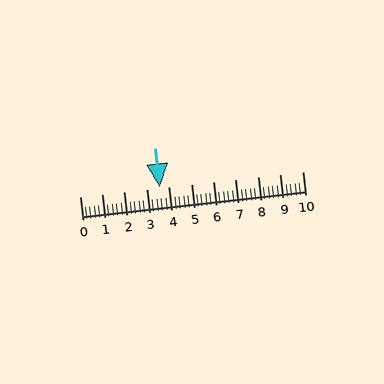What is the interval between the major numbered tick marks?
The major tick marks are spaced 1 units apart.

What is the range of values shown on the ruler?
The ruler shows values from 0 to 10.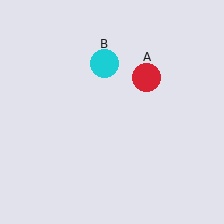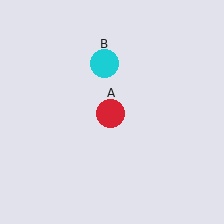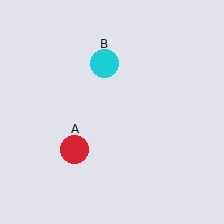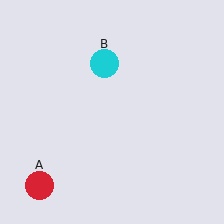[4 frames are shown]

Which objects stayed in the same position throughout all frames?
Cyan circle (object B) remained stationary.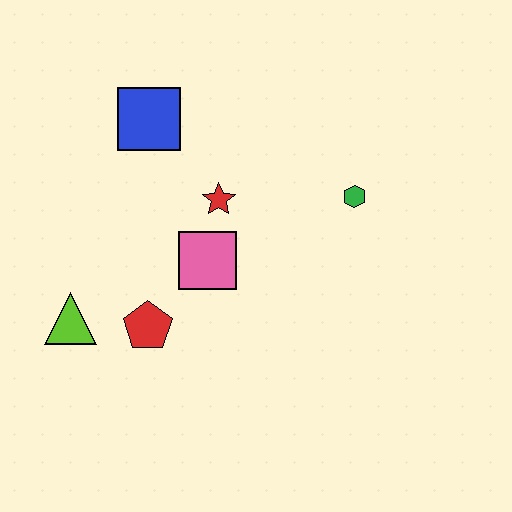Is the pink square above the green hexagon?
No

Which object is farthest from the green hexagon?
The lime triangle is farthest from the green hexagon.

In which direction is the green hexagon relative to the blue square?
The green hexagon is to the right of the blue square.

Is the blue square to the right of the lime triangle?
Yes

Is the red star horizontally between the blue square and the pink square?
No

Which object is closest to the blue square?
The red star is closest to the blue square.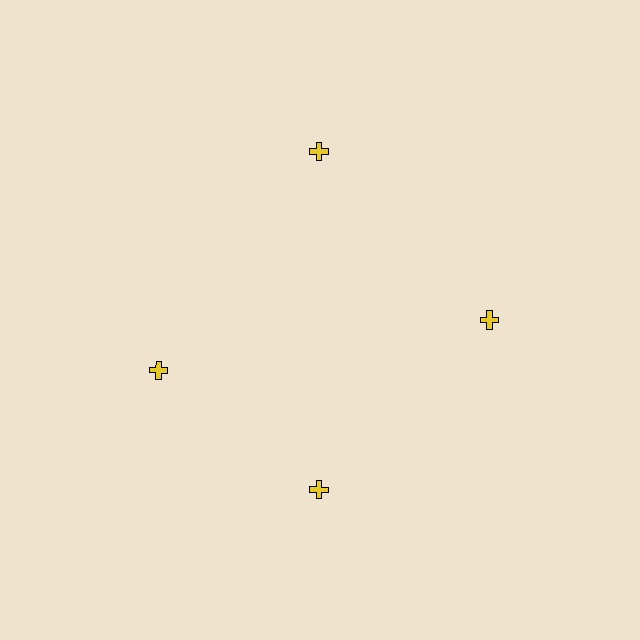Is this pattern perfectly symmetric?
No. The 4 yellow crosses are arranged in a ring, but one element near the 9 o'clock position is rotated out of alignment along the ring, breaking the 4-fold rotational symmetry.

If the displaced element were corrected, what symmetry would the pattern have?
It would have 4-fold rotational symmetry — the pattern would map onto itself every 90 degrees.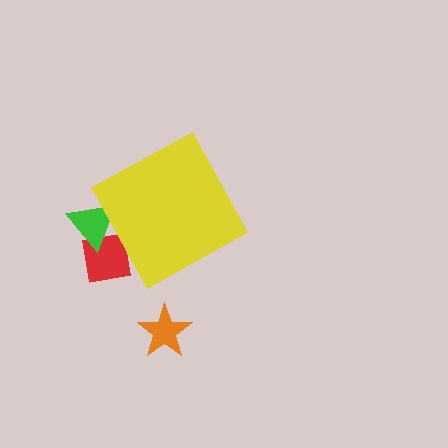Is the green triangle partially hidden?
Yes, the green triangle is partially hidden behind the yellow diamond.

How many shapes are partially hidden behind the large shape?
2 shapes are partially hidden.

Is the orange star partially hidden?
No, the orange star is fully visible.